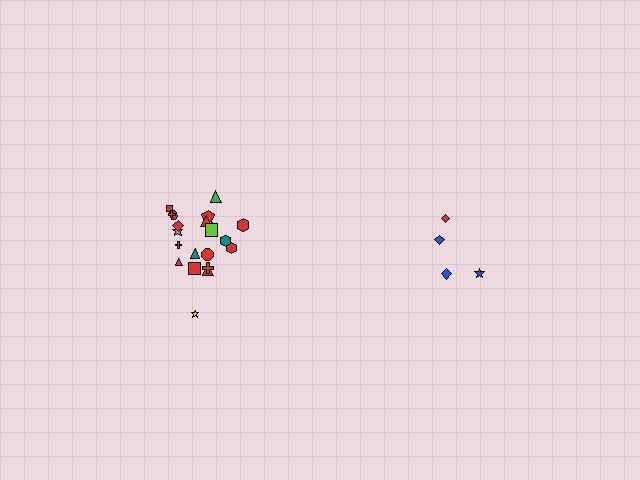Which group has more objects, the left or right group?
The left group.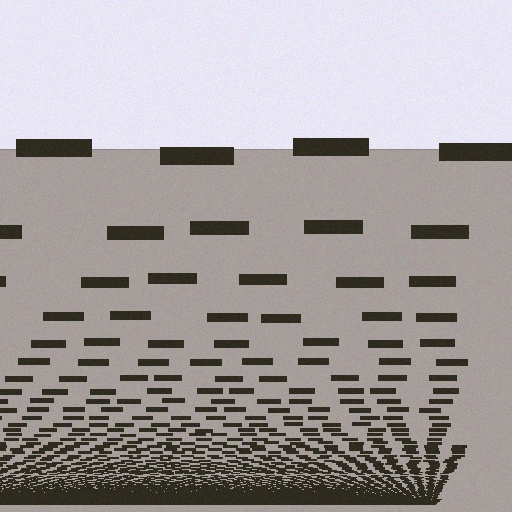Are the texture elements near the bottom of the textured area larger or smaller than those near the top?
Smaller. The gradient is inverted — elements near the bottom are smaller and denser.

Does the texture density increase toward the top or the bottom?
Density increases toward the bottom.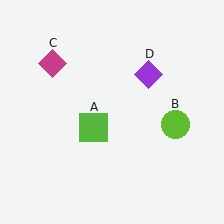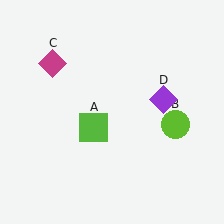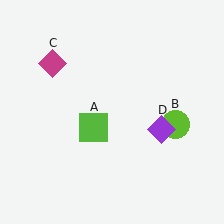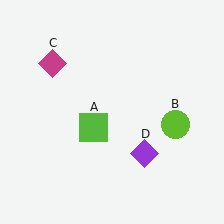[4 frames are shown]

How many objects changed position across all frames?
1 object changed position: purple diamond (object D).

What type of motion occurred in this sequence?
The purple diamond (object D) rotated clockwise around the center of the scene.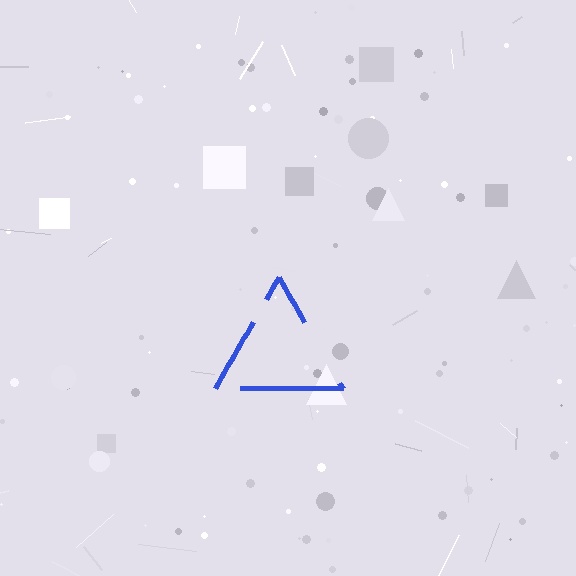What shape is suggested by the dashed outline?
The dashed outline suggests a triangle.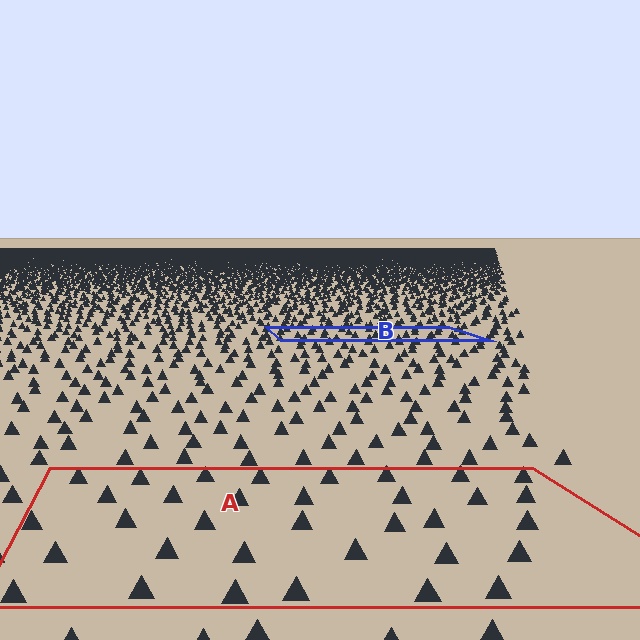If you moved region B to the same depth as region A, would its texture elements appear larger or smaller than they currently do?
They would appear larger. At a closer depth, the same texture elements are projected at a bigger on-screen size.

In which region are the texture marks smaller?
The texture marks are smaller in region B, because it is farther away.